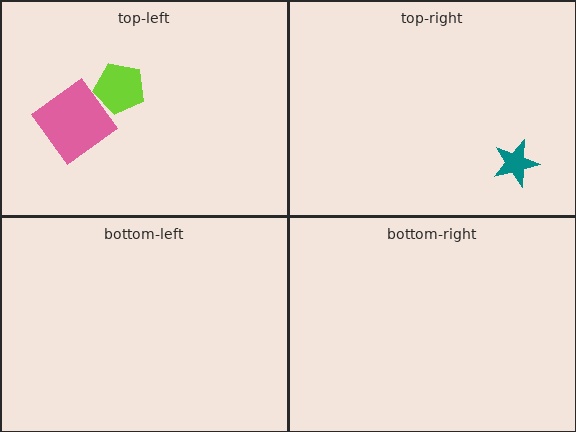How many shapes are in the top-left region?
2.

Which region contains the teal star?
The top-right region.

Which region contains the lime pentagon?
The top-left region.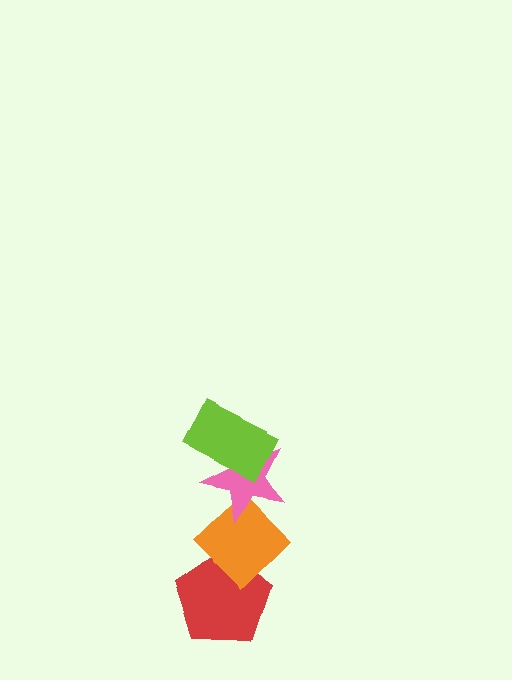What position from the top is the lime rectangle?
The lime rectangle is 1st from the top.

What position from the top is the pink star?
The pink star is 2nd from the top.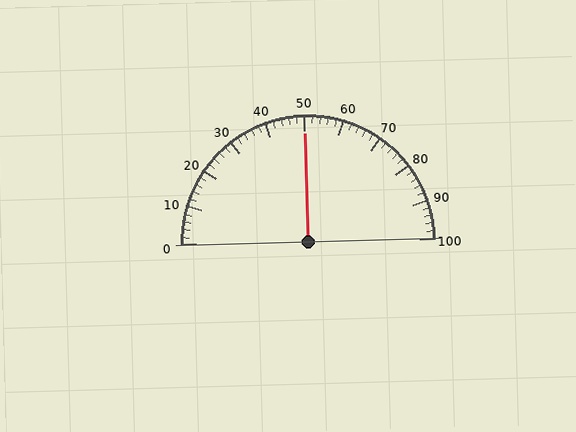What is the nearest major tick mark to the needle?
The nearest major tick mark is 50.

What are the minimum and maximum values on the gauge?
The gauge ranges from 0 to 100.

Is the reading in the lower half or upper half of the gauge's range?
The reading is in the upper half of the range (0 to 100).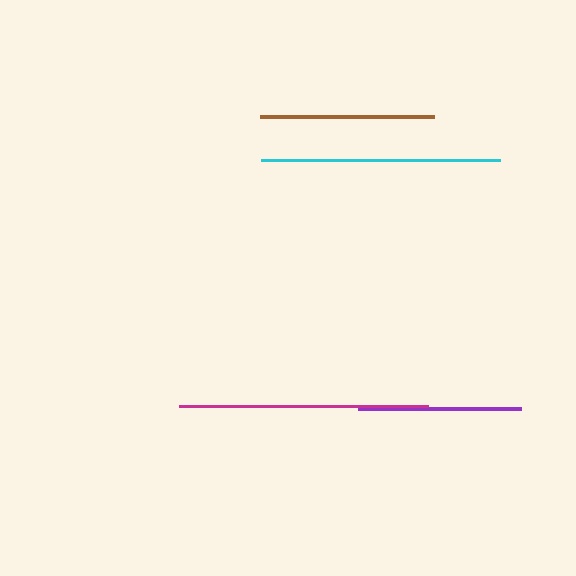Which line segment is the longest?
The magenta line is the longest at approximately 250 pixels.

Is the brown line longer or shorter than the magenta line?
The magenta line is longer than the brown line.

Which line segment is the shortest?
The purple line is the shortest at approximately 163 pixels.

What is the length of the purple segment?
The purple segment is approximately 163 pixels long.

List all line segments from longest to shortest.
From longest to shortest: magenta, cyan, brown, purple.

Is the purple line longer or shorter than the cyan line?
The cyan line is longer than the purple line.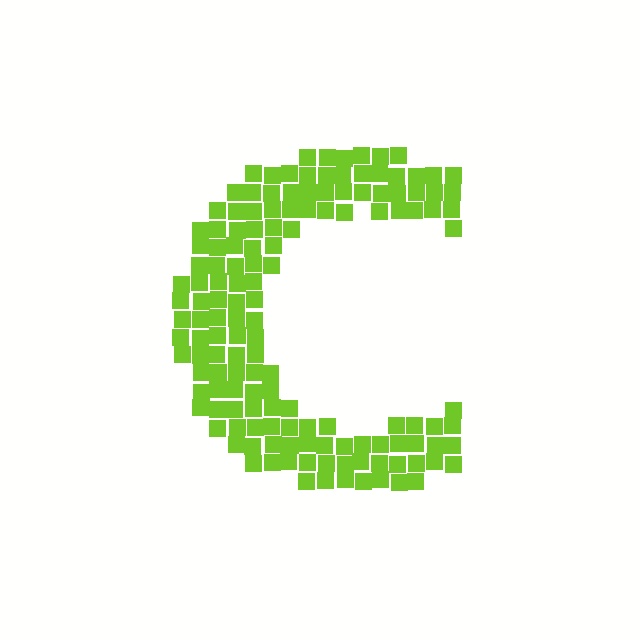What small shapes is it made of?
It is made of small squares.